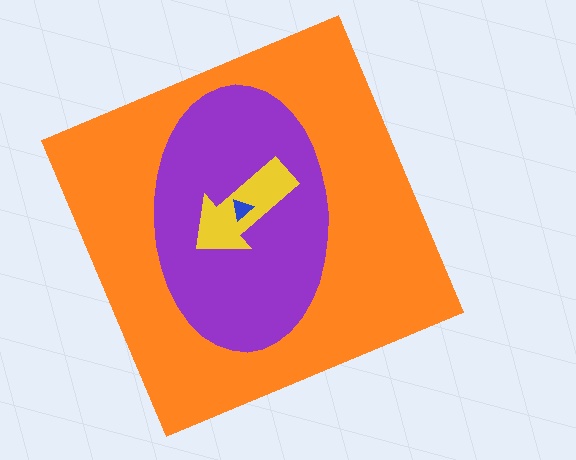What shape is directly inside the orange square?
The purple ellipse.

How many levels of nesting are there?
4.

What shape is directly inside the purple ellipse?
The yellow arrow.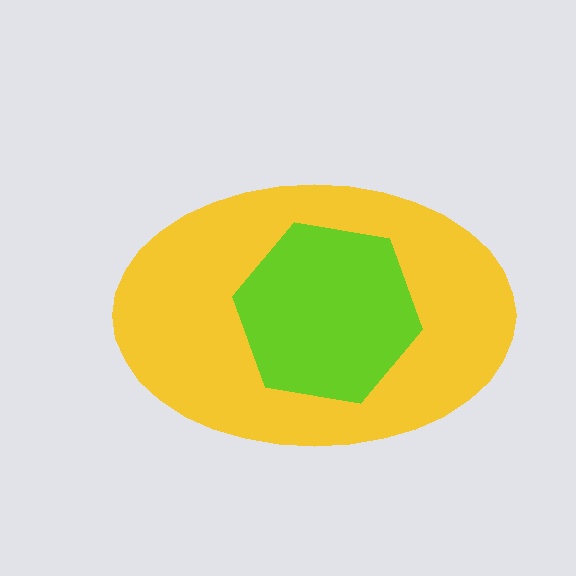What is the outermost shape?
The yellow ellipse.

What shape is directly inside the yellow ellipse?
The lime hexagon.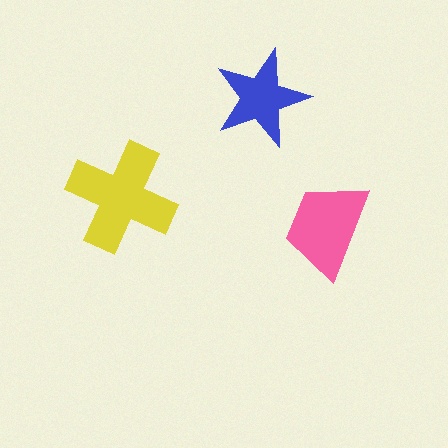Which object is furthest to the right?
The pink trapezoid is rightmost.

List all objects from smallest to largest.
The blue star, the pink trapezoid, the yellow cross.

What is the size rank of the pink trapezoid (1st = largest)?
2nd.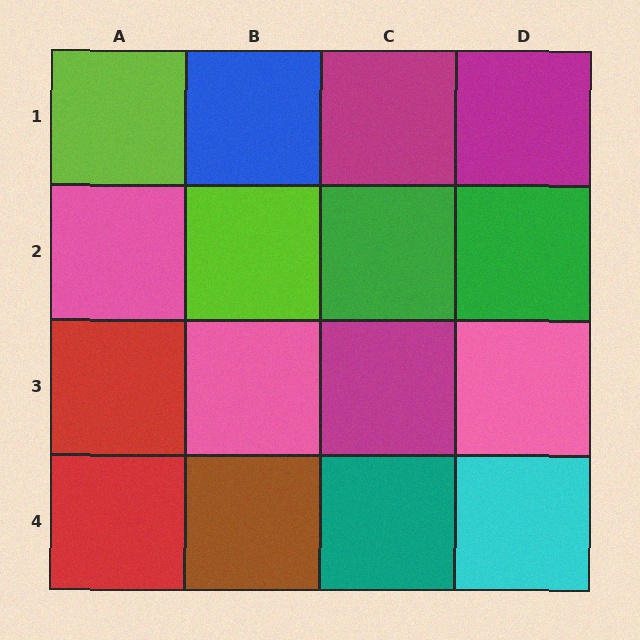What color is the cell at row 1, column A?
Lime.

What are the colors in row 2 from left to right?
Pink, lime, green, green.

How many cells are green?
2 cells are green.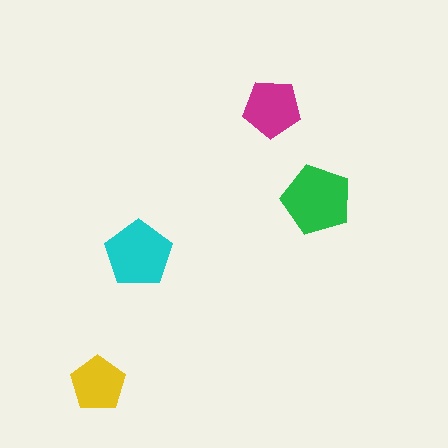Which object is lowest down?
The yellow pentagon is bottommost.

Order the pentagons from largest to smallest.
the green one, the cyan one, the magenta one, the yellow one.